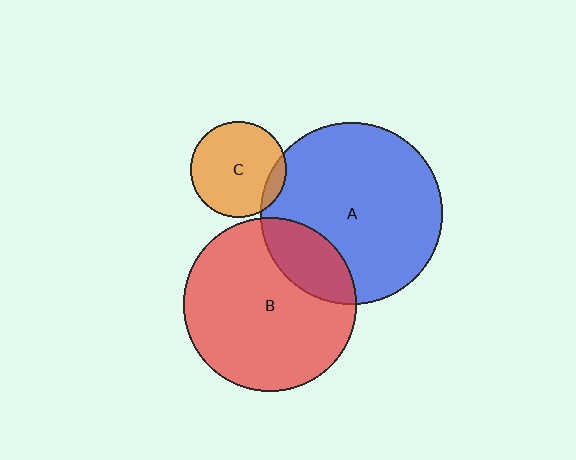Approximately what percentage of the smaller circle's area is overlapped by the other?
Approximately 20%.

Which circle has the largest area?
Circle A (blue).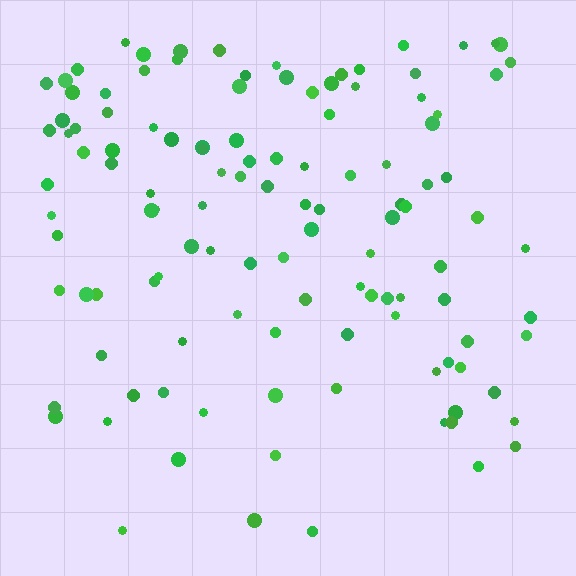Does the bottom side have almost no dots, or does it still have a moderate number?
Still a moderate number, just noticeably fewer than the top.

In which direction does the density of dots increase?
From bottom to top, with the top side densest.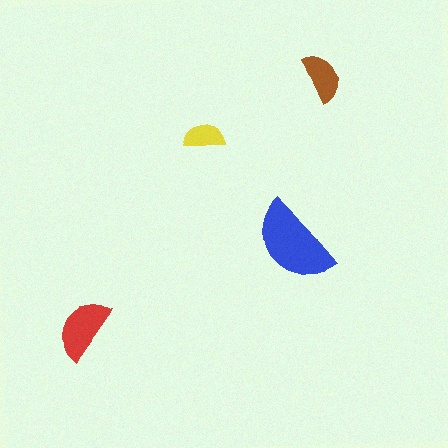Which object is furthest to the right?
The brown semicircle is rightmost.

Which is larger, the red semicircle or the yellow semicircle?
The red one.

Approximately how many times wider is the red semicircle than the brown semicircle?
About 1.5 times wider.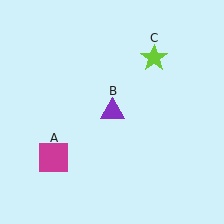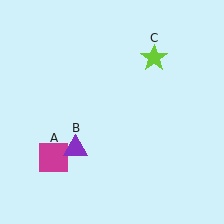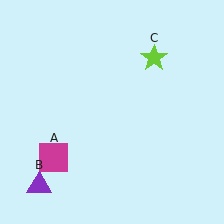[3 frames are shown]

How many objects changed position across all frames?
1 object changed position: purple triangle (object B).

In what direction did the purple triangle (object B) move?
The purple triangle (object B) moved down and to the left.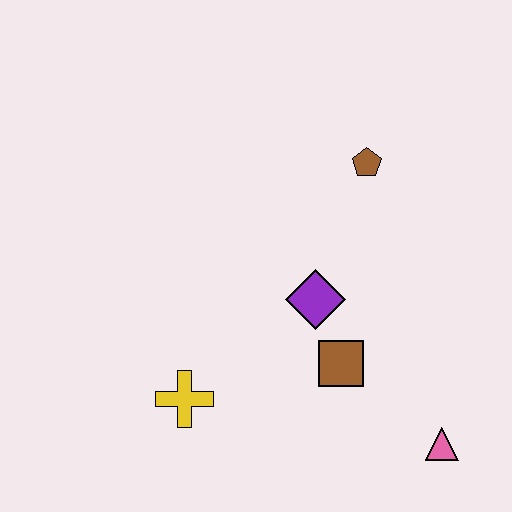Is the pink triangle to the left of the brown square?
No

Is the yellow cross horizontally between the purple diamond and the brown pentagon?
No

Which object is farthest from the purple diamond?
The pink triangle is farthest from the purple diamond.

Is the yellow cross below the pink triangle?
No